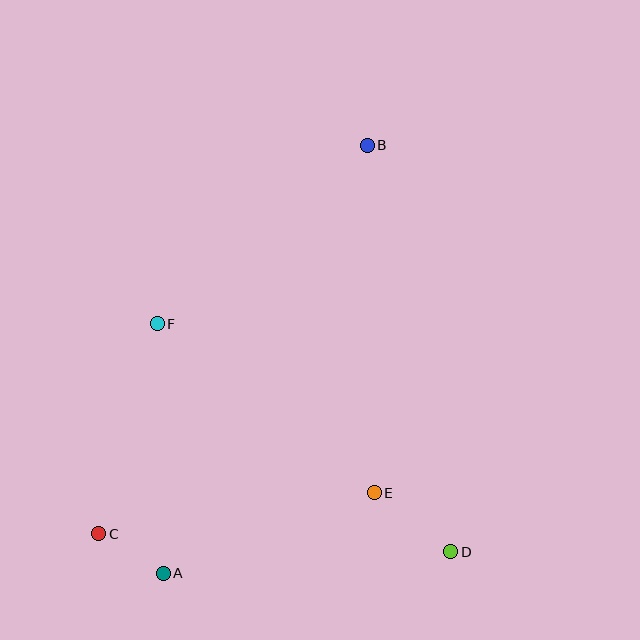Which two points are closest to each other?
Points A and C are closest to each other.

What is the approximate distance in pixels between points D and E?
The distance between D and E is approximately 97 pixels.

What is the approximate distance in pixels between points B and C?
The distance between B and C is approximately 472 pixels.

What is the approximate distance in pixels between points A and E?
The distance between A and E is approximately 226 pixels.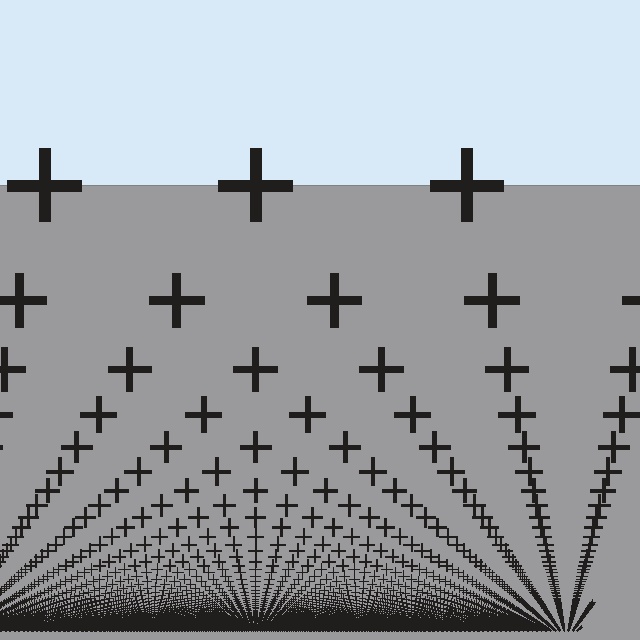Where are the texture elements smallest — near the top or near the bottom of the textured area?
Near the bottom.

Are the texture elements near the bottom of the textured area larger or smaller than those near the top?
Smaller. The gradient is inverted — elements near the bottom are smaller and denser.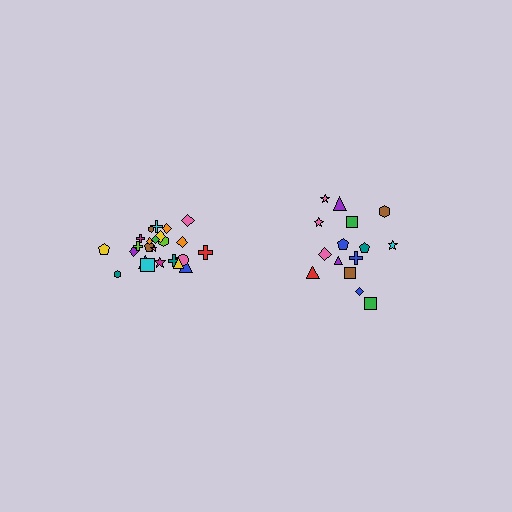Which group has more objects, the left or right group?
The left group.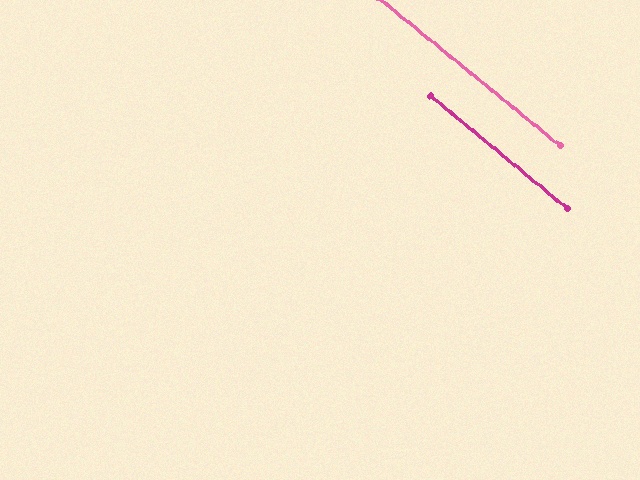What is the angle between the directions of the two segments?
Approximately 1 degree.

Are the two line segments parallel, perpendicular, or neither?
Parallel — their directions differ by only 0.6°.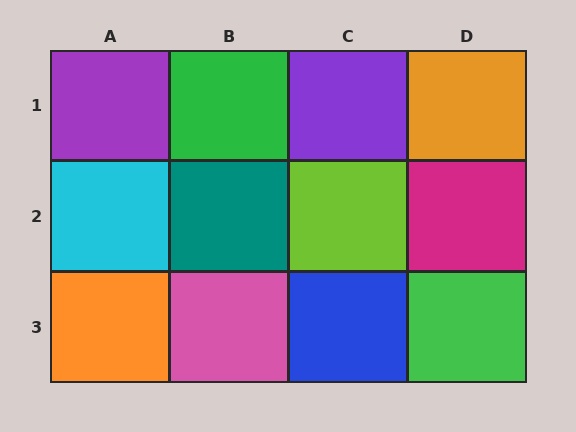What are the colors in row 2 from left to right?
Cyan, teal, lime, magenta.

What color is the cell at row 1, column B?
Green.